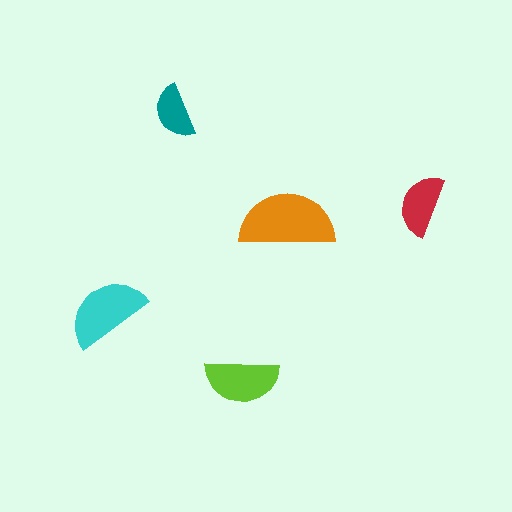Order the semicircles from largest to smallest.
the orange one, the cyan one, the lime one, the red one, the teal one.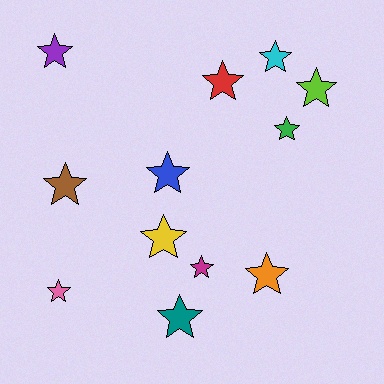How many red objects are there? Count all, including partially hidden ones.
There is 1 red object.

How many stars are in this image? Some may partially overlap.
There are 12 stars.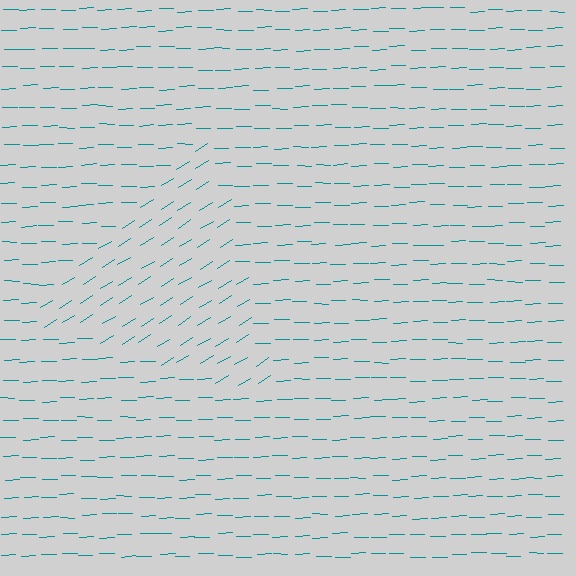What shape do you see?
I see a triangle.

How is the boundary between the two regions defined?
The boundary is defined purely by a change in line orientation (approximately 31 degrees difference). All lines are the same color and thickness.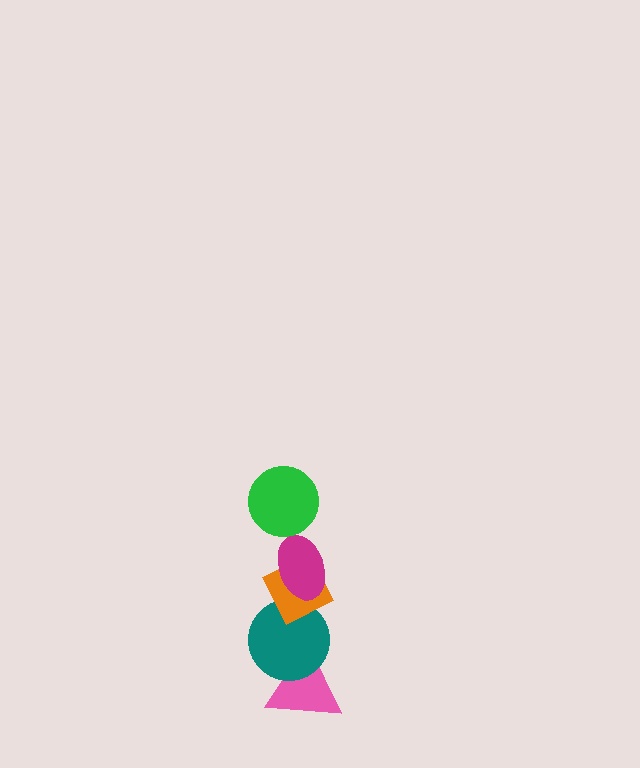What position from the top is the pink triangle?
The pink triangle is 5th from the top.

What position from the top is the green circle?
The green circle is 1st from the top.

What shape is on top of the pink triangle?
The teal circle is on top of the pink triangle.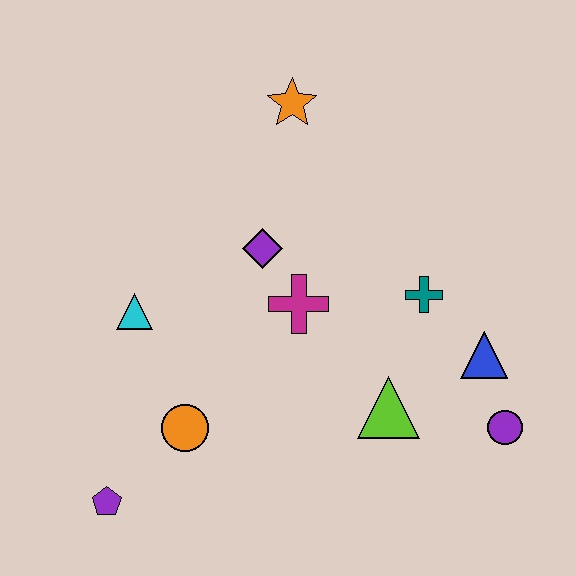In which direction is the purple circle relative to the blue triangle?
The purple circle is below the blue triangle.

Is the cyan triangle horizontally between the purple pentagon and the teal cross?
Yes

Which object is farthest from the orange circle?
The orange star is farthest from the orange circle.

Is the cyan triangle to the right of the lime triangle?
No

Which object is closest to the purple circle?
The blue triangle is closest to the purple circle.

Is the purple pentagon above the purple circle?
No